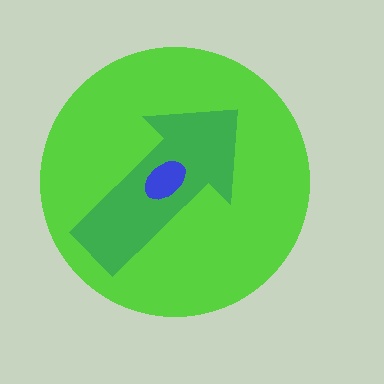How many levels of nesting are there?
3.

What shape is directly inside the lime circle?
The green arrow.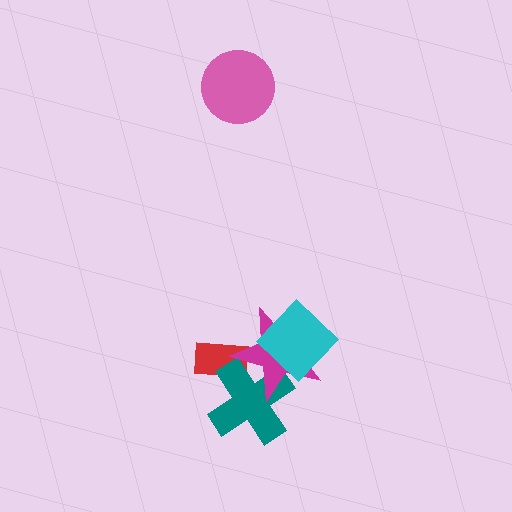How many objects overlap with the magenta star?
3 objects overlap with the magenta star.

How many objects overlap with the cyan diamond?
2 objects overlap with the cyan diamond.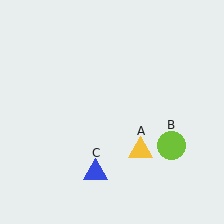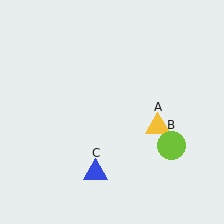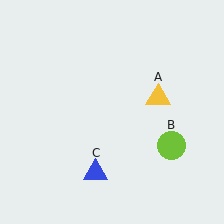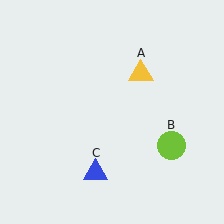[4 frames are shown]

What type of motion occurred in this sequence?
The yellow triangle (object A) rotated counterclockwise around the center of the scene.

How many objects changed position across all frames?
1 object changed position: yellow triangle (object A).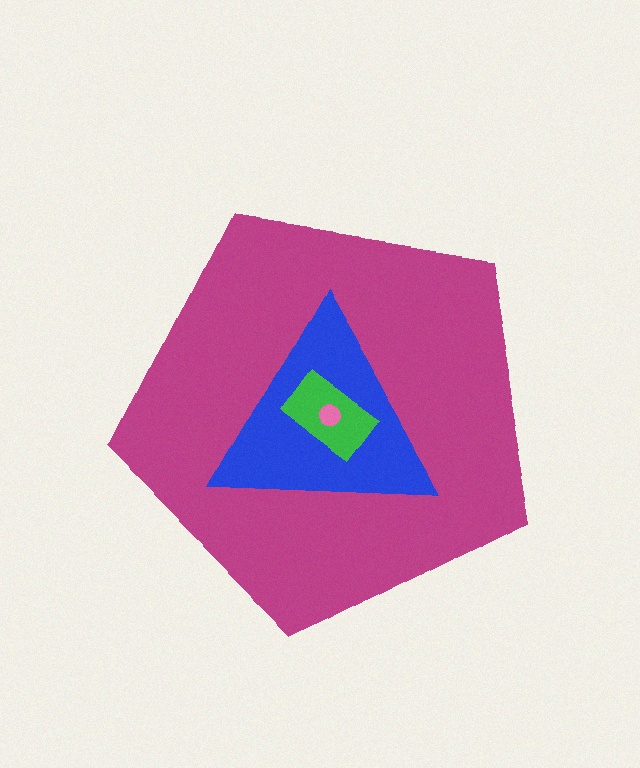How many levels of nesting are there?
4.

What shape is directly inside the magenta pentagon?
The blue triangle.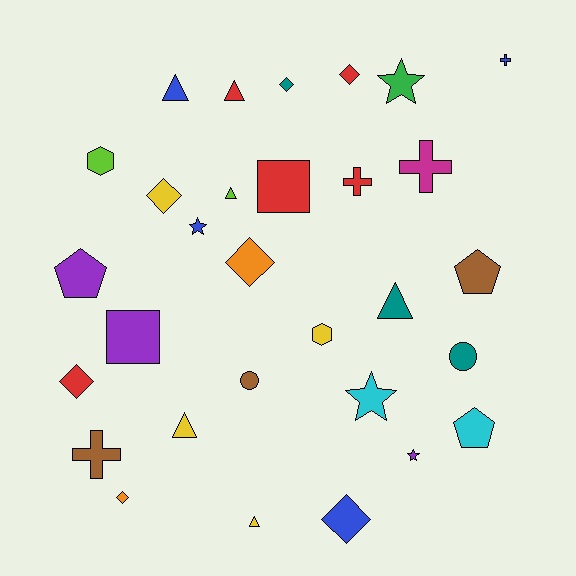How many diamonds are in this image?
There are 7 diamonds.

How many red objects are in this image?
There are 5 red objects.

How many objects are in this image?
There are 30 objects.